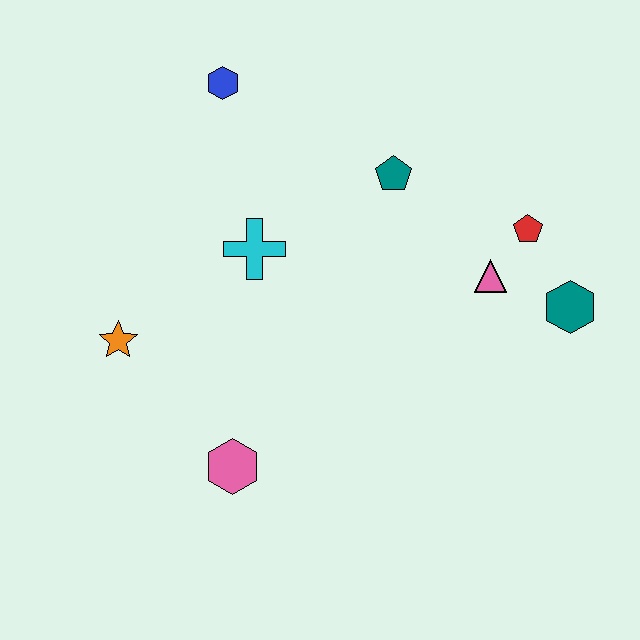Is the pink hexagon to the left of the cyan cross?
Yes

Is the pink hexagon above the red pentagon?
No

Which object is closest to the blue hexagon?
The cyan cross is closest to the blue hexagon.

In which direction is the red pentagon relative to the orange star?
The red pentagon is to the right of the orange star.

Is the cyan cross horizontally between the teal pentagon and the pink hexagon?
Yes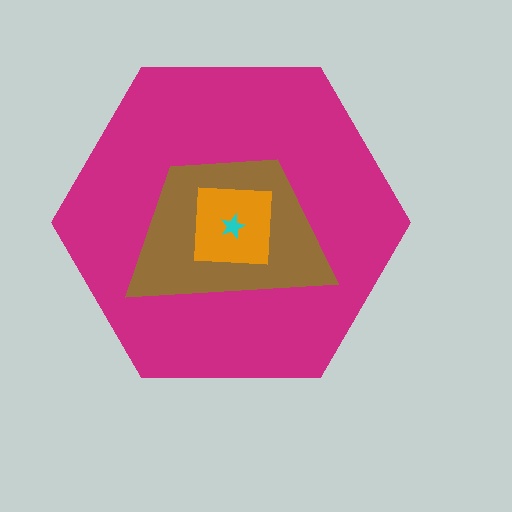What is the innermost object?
The cyan star.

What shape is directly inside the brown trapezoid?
The orange square.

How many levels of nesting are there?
4.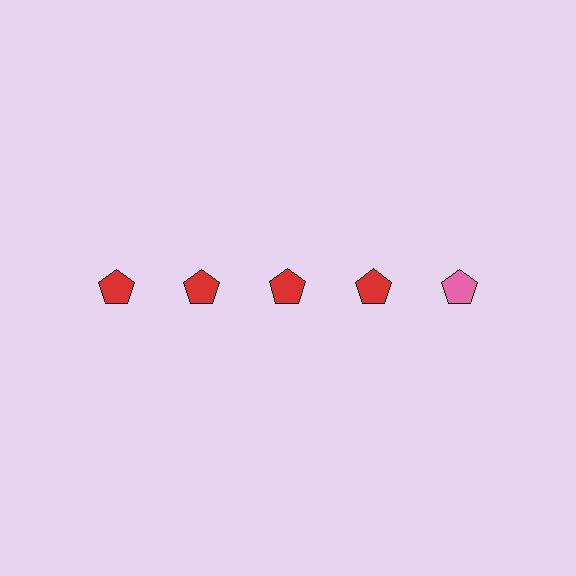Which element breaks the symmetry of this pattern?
The pink pentagon in the top row, rightmost column breaks the symmetry. All other shapes are red pentagons.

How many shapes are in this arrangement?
There are 5 shapes arranged in a grid pattern.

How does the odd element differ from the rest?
It has a different color: pink instead of red.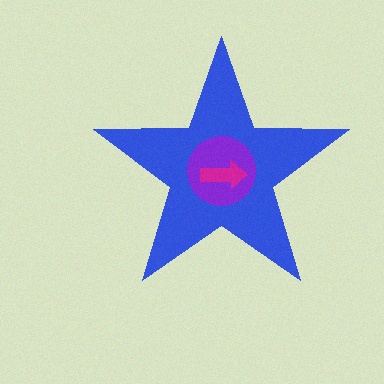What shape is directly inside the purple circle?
The magenta arrow.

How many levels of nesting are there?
3.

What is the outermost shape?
The blue star.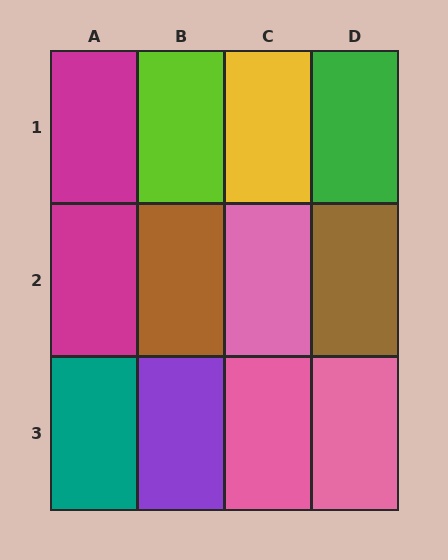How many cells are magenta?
2 cells are magenta.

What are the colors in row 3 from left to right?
Teal, purple, pink, pink.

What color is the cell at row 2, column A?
Magenta.